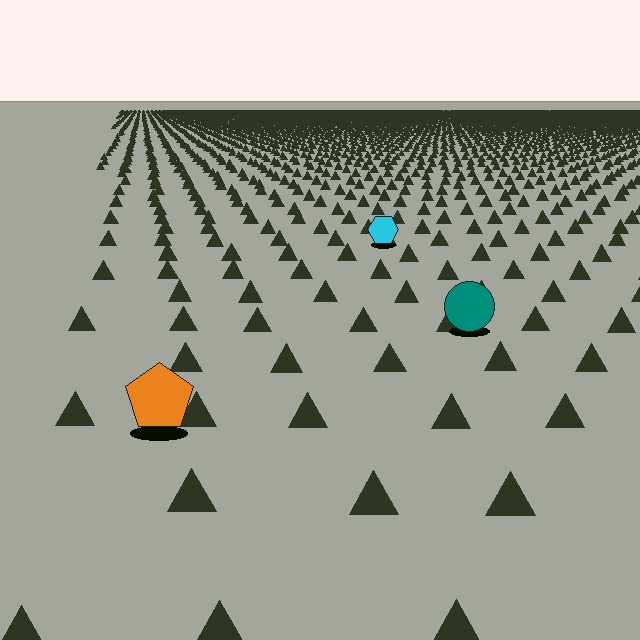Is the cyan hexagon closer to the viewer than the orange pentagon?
No. The orange pentagon is closer — you can tell from the texture gradient: the ground texture is coarser near it.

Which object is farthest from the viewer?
The cyan hexagon is farthest from the viewer. It appears smaller and the ground texture around it is denser.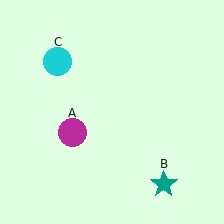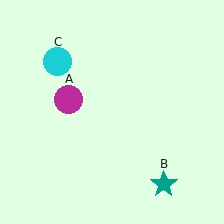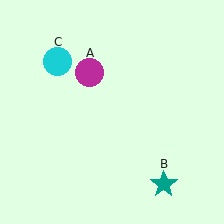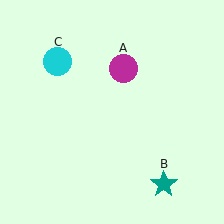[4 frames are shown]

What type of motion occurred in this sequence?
The magenta circle (object A) rotated clockwise around the center of the scene.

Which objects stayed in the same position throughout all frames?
Teal star (object B) and cyan circle (object C) remained stationary.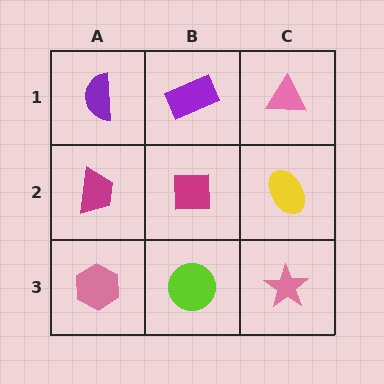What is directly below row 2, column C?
A pink star.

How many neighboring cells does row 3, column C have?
2.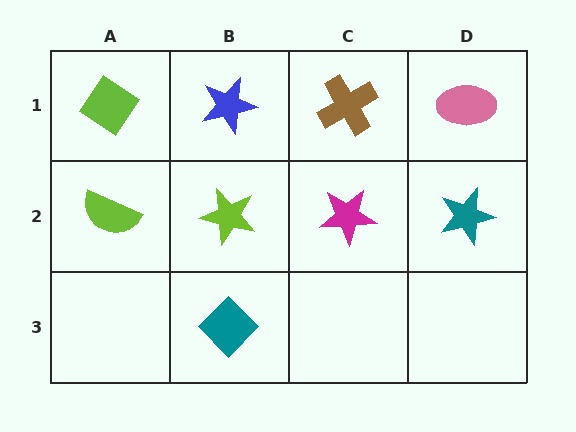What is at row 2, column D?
A teal star.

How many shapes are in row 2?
4 shapes.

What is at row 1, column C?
A brown cross.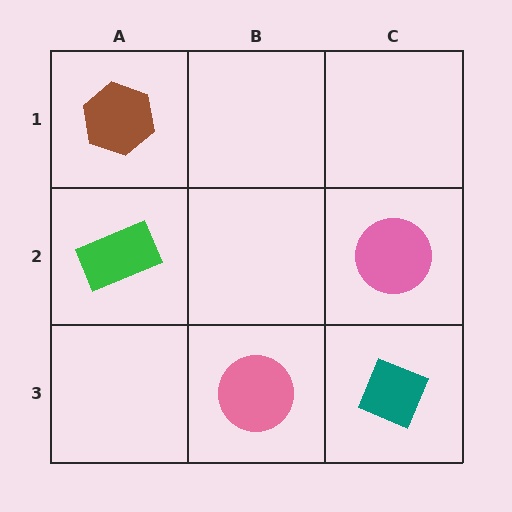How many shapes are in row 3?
2 shapes.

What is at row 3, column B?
A pink circle.